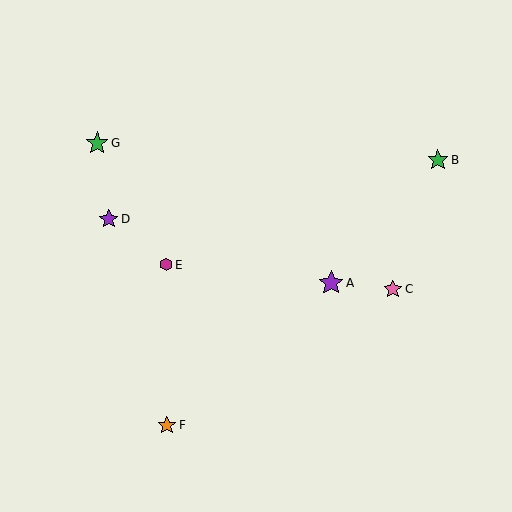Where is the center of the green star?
The center of the green star is at (438, 160).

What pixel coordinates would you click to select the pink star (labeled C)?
Click at (393, 289) to select the pink star C.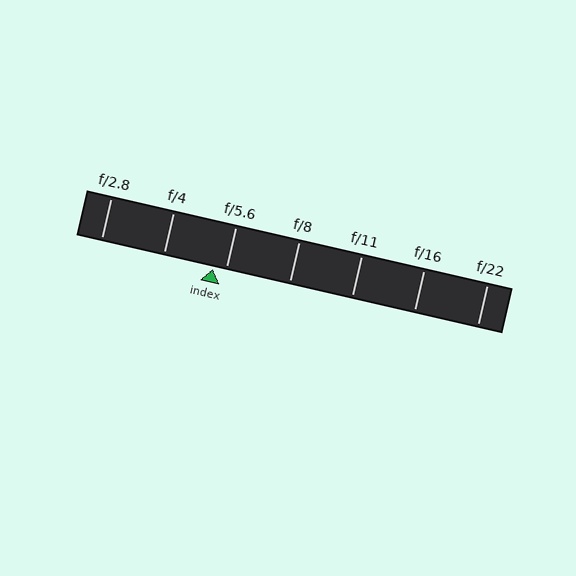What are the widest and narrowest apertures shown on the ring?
The widest aperture shown is f/2.8 and the narrowest is f/22.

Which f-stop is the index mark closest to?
The index mark is closest to f/5.6.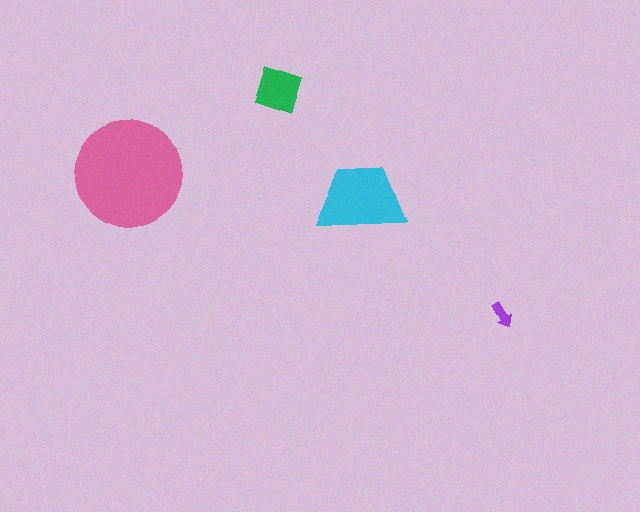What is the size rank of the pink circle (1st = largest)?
1st.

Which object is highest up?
The green diamond is topmost.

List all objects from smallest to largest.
The purple arrow, the green diamond, the cyan trapezoid, the pink circle.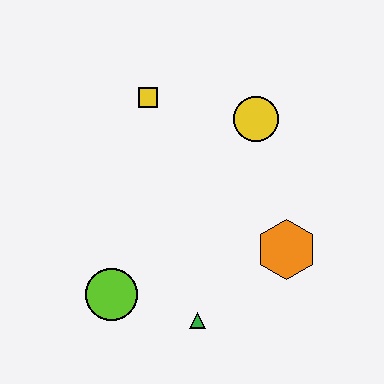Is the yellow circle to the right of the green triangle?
Yes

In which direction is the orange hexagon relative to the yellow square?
The orange hexagon is below the yellow square.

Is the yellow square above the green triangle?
Yes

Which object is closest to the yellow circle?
The yellow square is closest to the yellow circle.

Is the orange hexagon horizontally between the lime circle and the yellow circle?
No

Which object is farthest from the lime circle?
The yellow circle is farthest from the lime circle.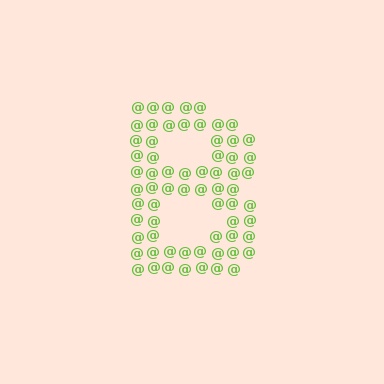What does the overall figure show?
The overall figure shows the letter B.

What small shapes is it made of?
It is made of small at signs.